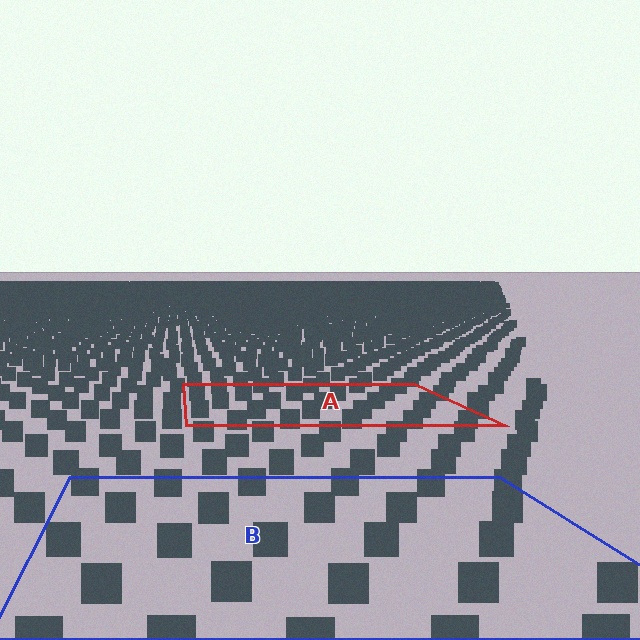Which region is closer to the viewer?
Region B is closer. The texture elements there are larger and more spread out.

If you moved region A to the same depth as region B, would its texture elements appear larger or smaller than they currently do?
They would appear larger. At a closer depth, the same texture elements are projected at a bigger on-screen size.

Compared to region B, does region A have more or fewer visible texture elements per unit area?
Region A has more texture elements per unit area — they are packed more densely because it is farther away.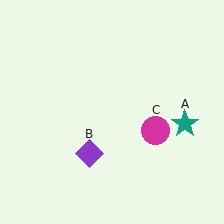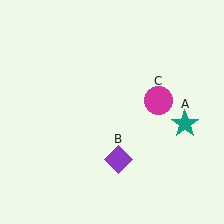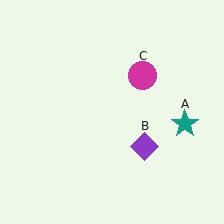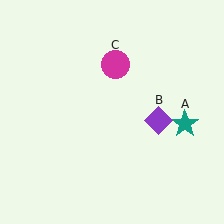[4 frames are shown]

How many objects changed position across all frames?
2 objects changed position: purple diamond (object B), magenta circle (object C).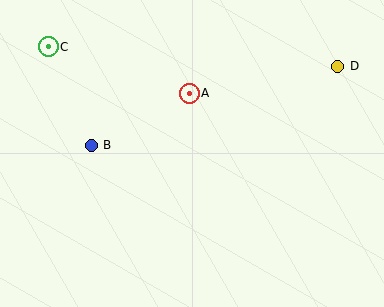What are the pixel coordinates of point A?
Point A is at (189, 93).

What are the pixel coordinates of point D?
Point D is at (338, 66).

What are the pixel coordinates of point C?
Point C is at (48, 47).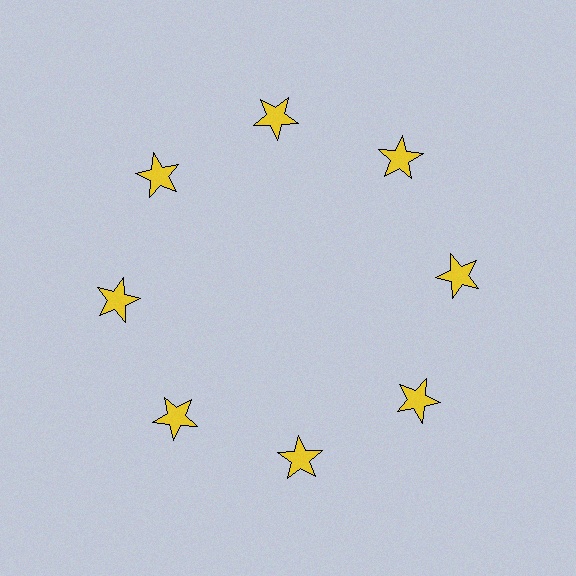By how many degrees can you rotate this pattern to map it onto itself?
The pattern maps onto itself every 45 degrees of rotation.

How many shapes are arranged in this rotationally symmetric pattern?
There are 8 shapes, arranged in 8 groups of 1.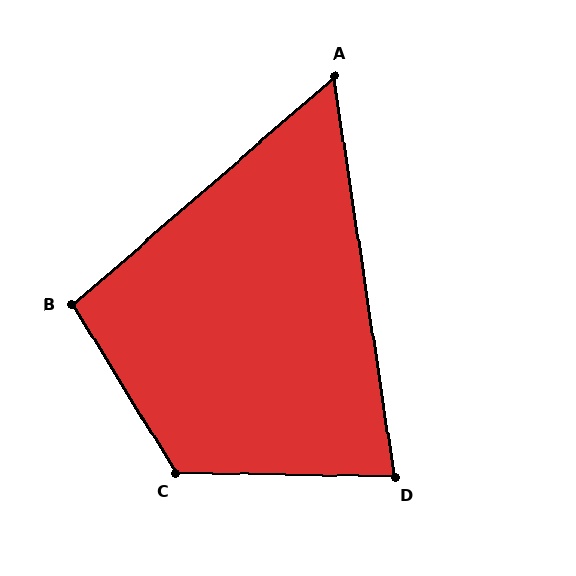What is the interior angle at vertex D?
Approximately 80 degrees (acute).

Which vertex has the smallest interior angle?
A, at approximately 58 degrees.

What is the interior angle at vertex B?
Approximately 100 degrees (obtuse).